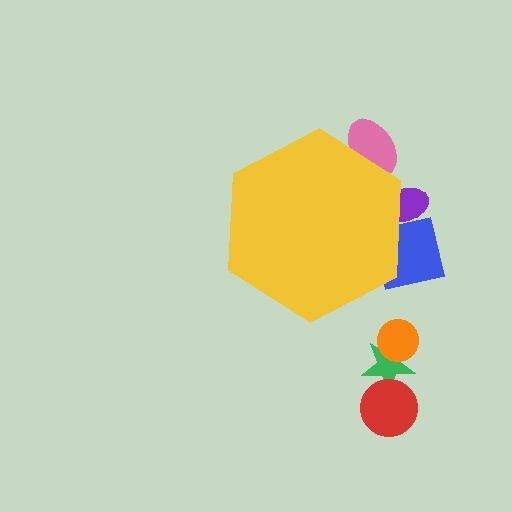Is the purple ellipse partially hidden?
Yes, the purple ellipse is partially hidden behind the yellow hexagon.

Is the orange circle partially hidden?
No, the orange circle is fully visible.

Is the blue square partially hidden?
Yes, the blue square is partially hidden behind the yellow hexagon.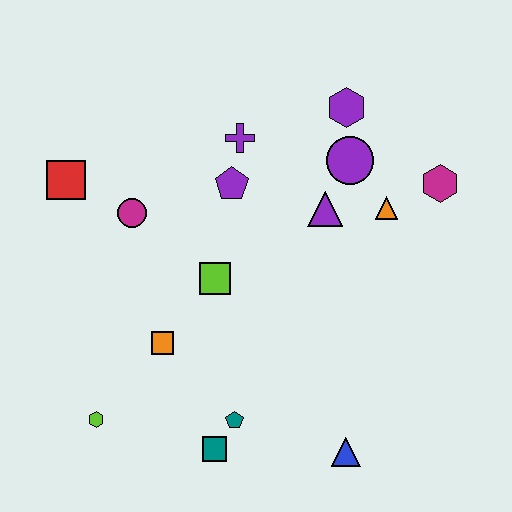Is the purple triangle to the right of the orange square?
Yes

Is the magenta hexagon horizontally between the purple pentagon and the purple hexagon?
No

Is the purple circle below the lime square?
No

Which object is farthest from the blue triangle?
The red square is farthest from the blue triangle.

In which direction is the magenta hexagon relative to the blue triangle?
The magenta hexagon is above the blue triangle.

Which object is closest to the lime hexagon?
The orange square is closest to the lime hexagon.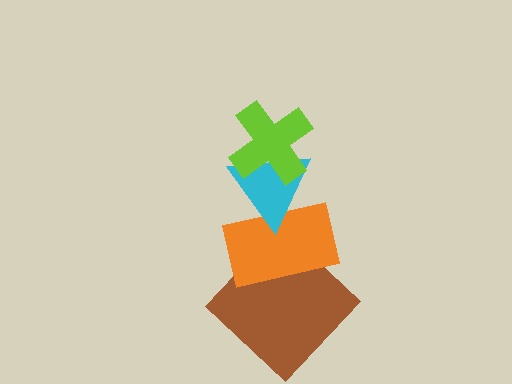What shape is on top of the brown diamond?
The orange rectangle is on top of the brown diamond.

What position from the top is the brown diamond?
The brown diamond is 4th from the top.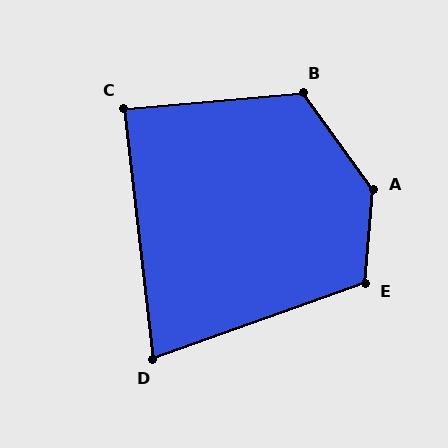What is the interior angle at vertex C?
Approximately 88 degrees (approximately right).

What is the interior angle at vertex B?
Approximately 121 degrees (obtuse).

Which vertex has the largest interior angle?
A, at approximately 139 degrees.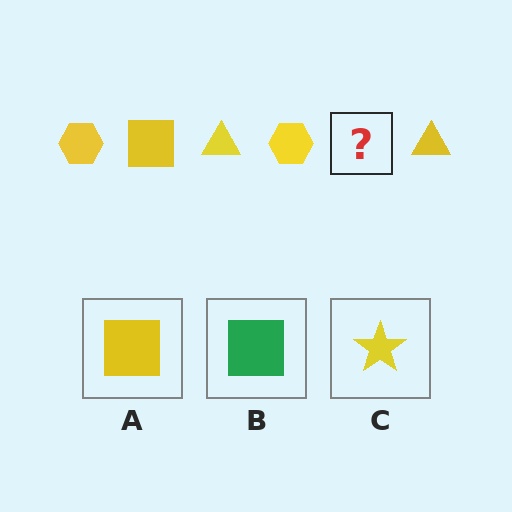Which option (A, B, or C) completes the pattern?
A.